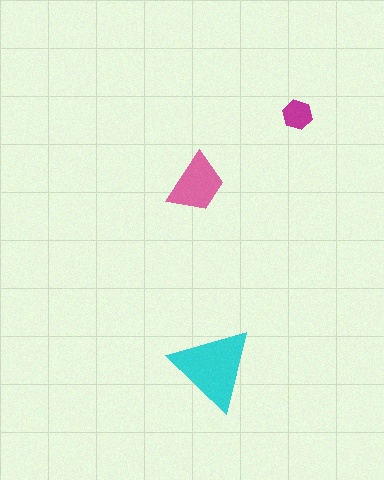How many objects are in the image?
There are 3 objects in the image.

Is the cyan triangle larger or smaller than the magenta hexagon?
Larger.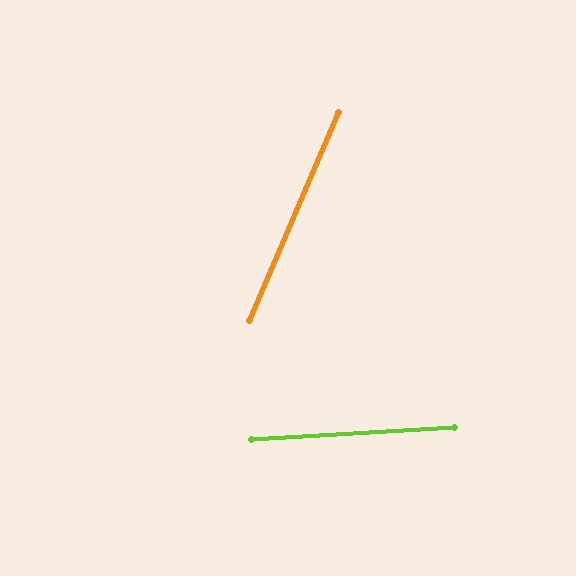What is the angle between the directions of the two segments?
Approximately 63 degrees.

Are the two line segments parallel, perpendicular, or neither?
Neither parallel nor perpendicular — they differ by about 63°.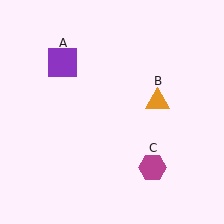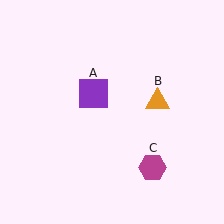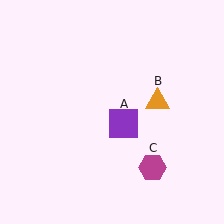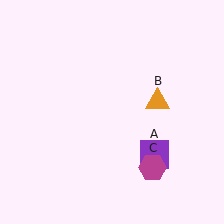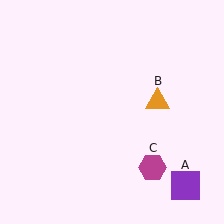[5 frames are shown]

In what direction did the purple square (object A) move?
The purple square (object A) moved down and to the right.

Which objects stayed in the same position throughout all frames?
Orange triangle (object B) and magenta hexagon (object C) remained stationary.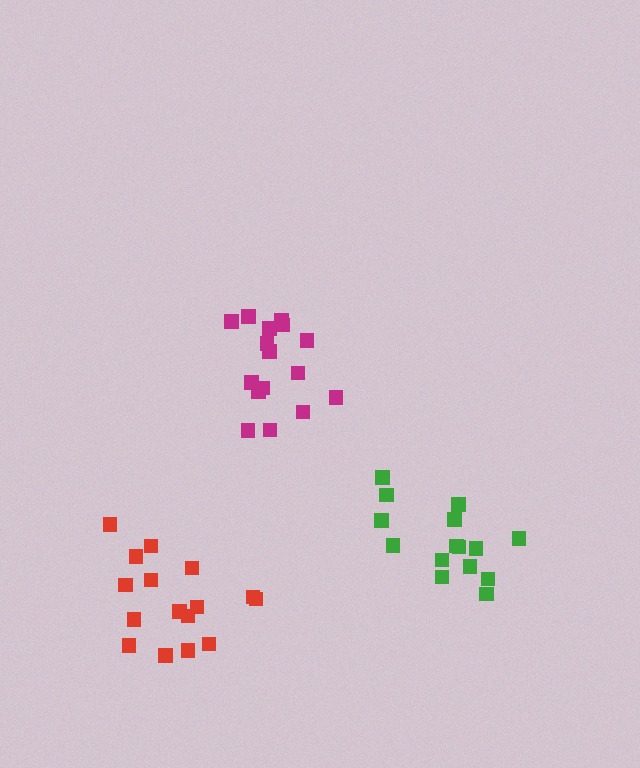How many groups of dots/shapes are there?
There are 3 groups.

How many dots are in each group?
Group 1: 15 dots, Group 2: 16 dots, Group 3: 16 dots (47 total).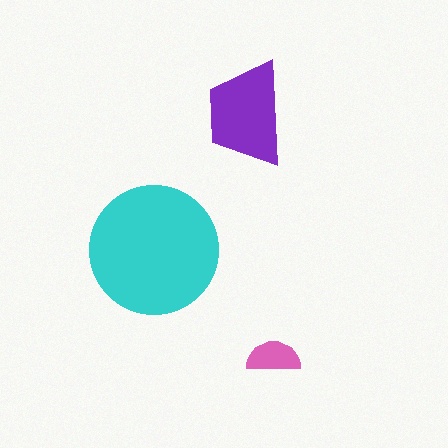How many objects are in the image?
There are 3 objects in the image.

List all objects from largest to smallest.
The cyan circle, the purple trapezoid, the pink semicircle.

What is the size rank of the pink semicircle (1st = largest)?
3rd.